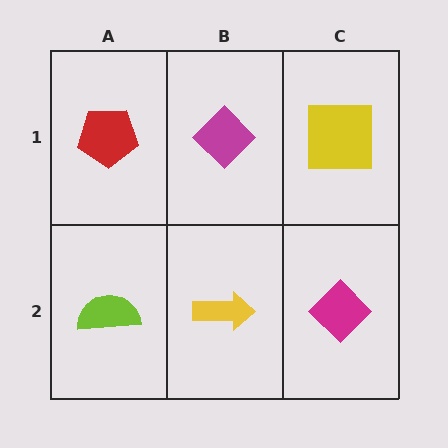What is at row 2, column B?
A yellow arrow.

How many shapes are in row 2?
3 shapes.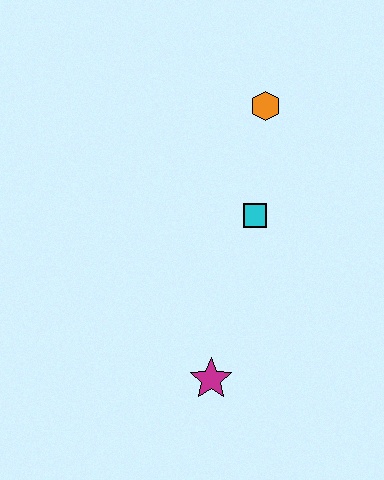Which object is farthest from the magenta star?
The orange hexagon is farthest from the magenta star.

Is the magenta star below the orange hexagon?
Yes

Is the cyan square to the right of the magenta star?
Yes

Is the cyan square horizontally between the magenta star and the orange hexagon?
Yes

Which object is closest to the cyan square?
The orange hexagon is closest to the cyan square.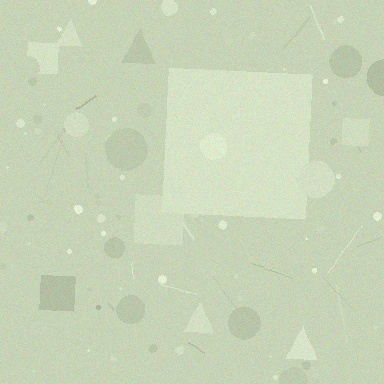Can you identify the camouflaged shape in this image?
The camouflaged shape is a square.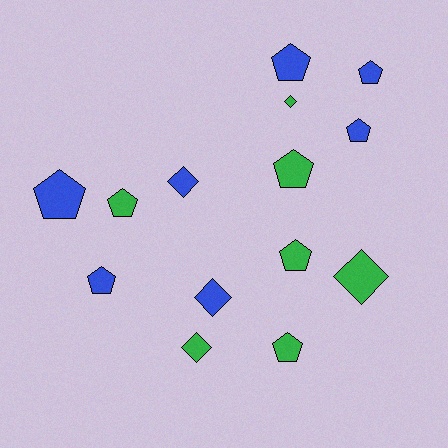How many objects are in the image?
There are 14 objects.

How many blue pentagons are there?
There are 5 blue pentagons.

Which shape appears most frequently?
Pentagon, with 9 objects.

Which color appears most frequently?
Blue, with 7 objects.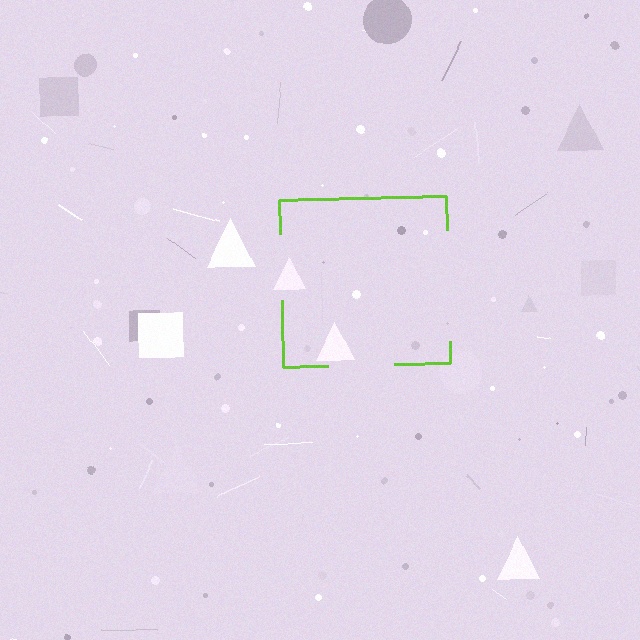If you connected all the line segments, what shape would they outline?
They would outline a square.